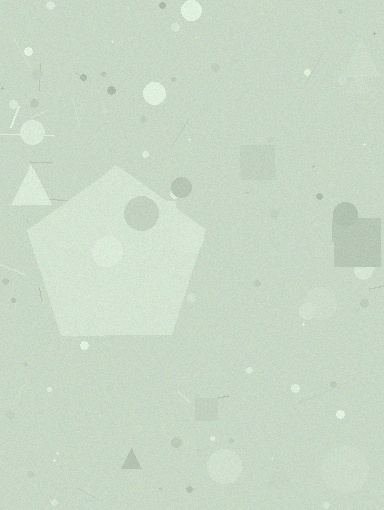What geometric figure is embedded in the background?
A pentagon is embedded in the background.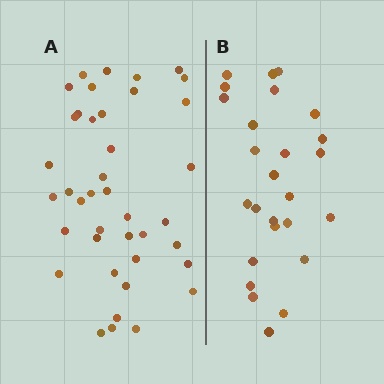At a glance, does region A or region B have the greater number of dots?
Region A (the left region) has more dots.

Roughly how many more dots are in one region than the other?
Region A has approximately 15 more dots than region B.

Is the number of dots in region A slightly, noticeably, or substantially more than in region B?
Region A has substantially more. The ratio is roughly 1.5 to 1.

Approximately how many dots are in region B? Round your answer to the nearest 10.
About 30 dots. (The exact count is 26, which rounds to 30.)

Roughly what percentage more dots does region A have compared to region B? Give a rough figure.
About 55% more.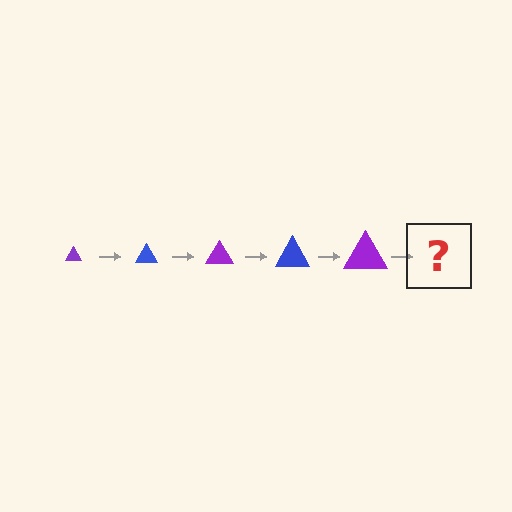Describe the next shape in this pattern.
It should be a blue triangle, larger than the previous one.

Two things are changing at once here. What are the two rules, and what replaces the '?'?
The two rules are that the triangle grows larger each step and the color cycles through purple and blue. The '?' should be a blue triangle, larger than the previous one.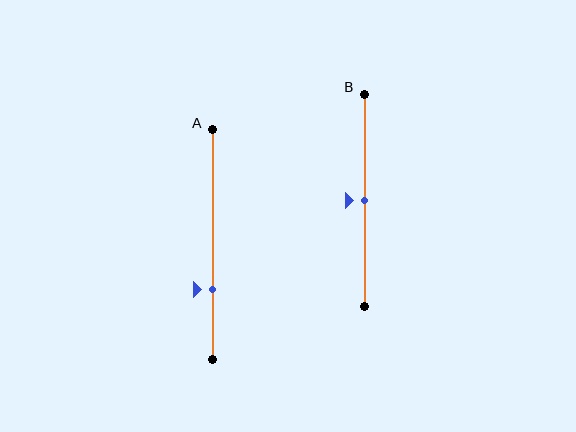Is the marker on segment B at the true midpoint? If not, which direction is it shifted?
Yes, the marker on segment B is at the true midpoint.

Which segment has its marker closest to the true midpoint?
Segment B has its marker closest to the true midpoint.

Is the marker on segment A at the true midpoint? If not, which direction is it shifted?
No, the marker on segment A is shifted downward by about 20% of the segment length.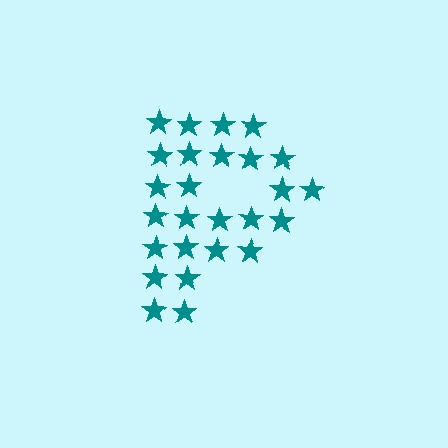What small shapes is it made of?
It is made of small stars.